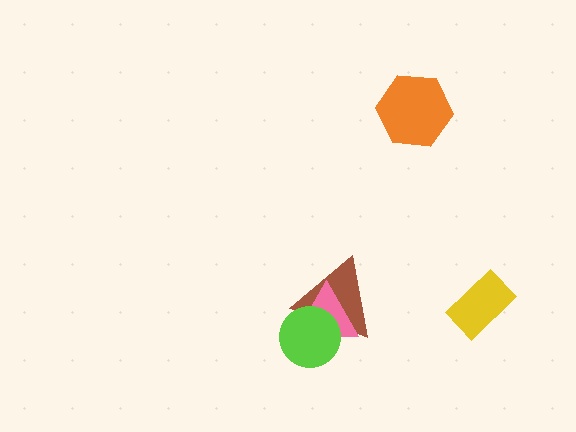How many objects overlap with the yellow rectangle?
0 objects overlap with the yellow rectangle.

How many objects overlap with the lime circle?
2 objects overlap with the lime circle.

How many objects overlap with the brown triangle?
2 objects overlap with the brown triangle.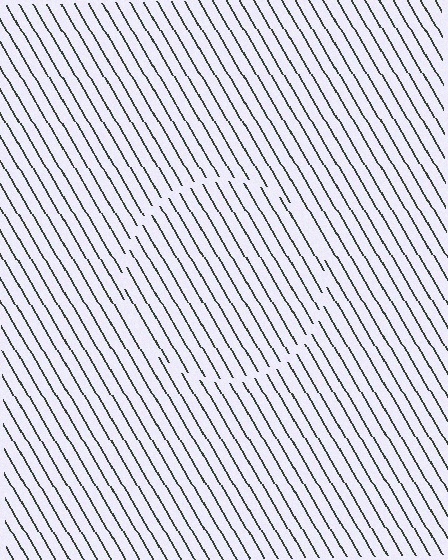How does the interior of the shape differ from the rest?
The interior of the shape contains the same grating, shifted by half a period — the contour is defined by the phase discontinuity where line-ends from the inner and outer gratings abut.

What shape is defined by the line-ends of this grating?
An illusory circle. The interior of the shape contains the same grating, shifted by half a period — the contour is defined by the phase discontinuity where line-ends from the inner and outer gratings abut.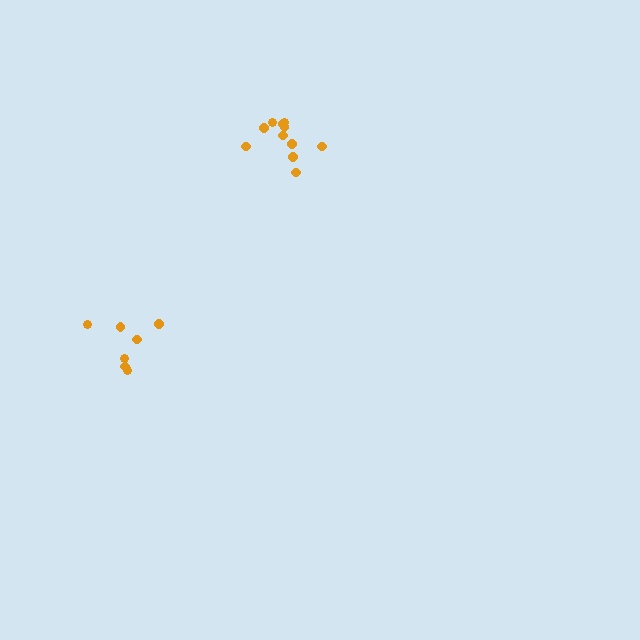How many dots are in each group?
Group 1: 12 dots, Group 2: 7 dots (19 total).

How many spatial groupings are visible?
There are 2 spatial groupings.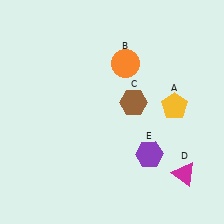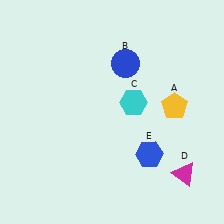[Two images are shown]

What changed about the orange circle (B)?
In Image 1, B is orange. In Image 2, it changed to blue.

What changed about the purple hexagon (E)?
In Image 1, E is purple. In Image 2, it changed to blue.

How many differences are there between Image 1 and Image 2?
There are 3 differences between the two images.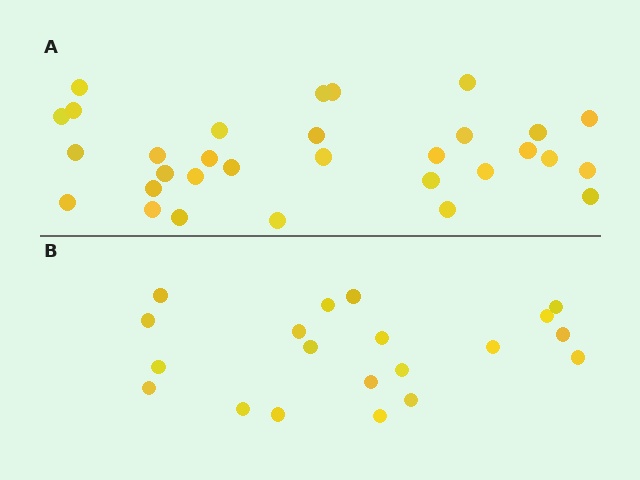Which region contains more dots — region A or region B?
Region A (the top region) has more dots.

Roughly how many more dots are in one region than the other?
Region A has roughly 12 or so more dots than region B.